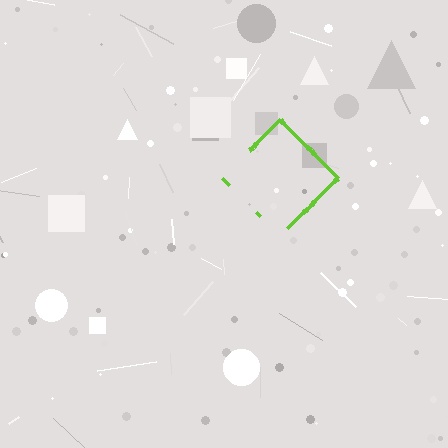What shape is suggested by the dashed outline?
The dashed outline suggests a diamond.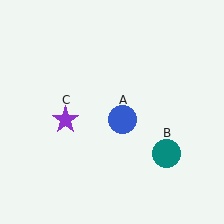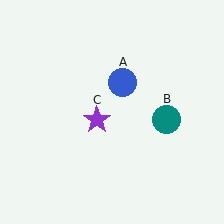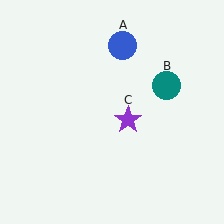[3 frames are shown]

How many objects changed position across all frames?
3 objects changed position: blue circle (object A), teal circle (object B), purple star (object C).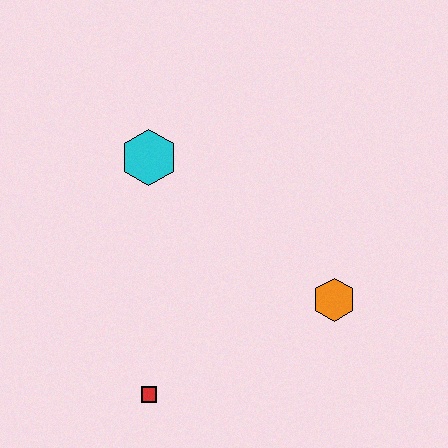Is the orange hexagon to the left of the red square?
No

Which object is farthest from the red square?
The cyan hexagon is farthest from the red square.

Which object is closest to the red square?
The orange hexagon is closest to the red square.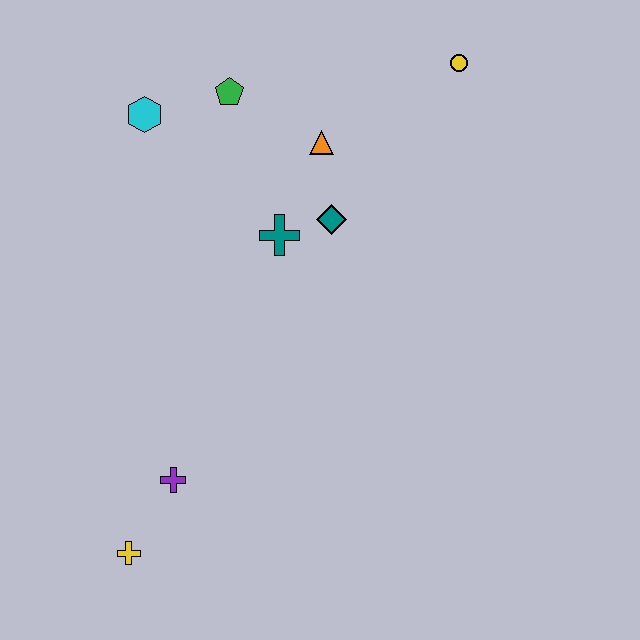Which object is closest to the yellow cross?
The purple cross is closest to the yellow cross.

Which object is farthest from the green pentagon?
The yellow cross is farthest from the green pentagon.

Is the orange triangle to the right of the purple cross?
Yes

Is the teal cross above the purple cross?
Yes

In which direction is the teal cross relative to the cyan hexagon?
The teal cross is to the right of the cyan hexagon.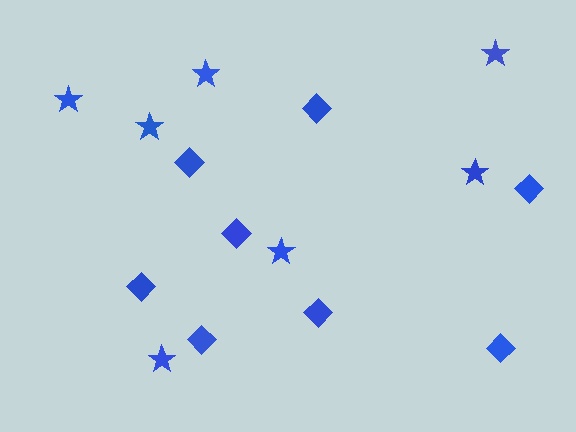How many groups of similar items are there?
There are 2 groups: one group of diamonds (8) and one group of stars (7).